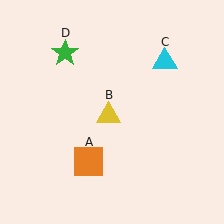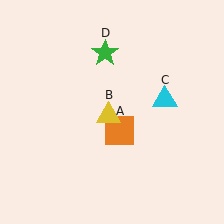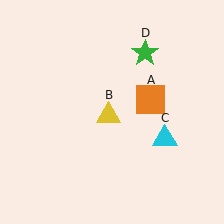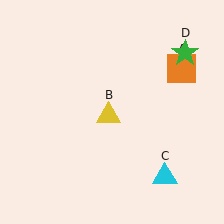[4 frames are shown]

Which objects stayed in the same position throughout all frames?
Yellow triangle (object B) remained stationary.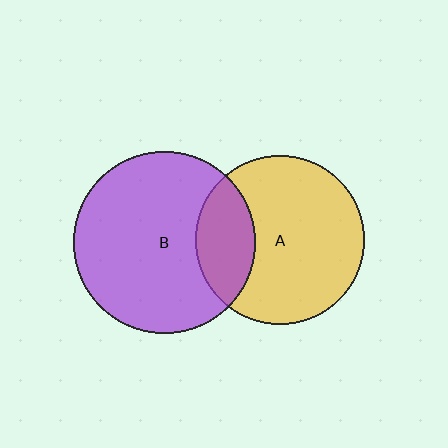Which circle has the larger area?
Circle B (purple).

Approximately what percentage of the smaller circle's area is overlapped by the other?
Approximately 25%.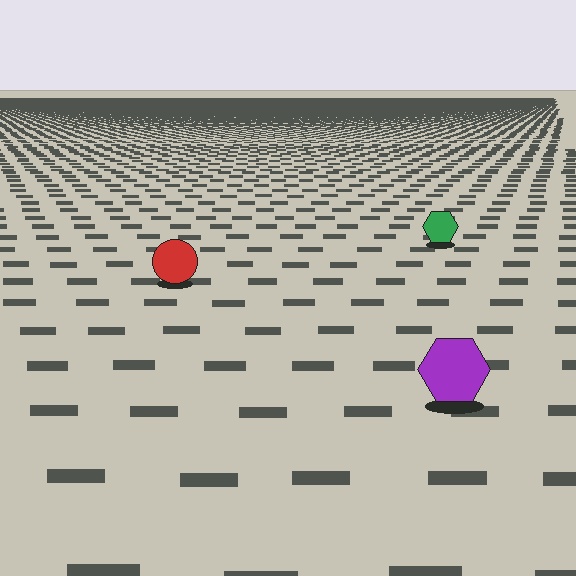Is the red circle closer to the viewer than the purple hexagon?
No. The purple hexagon is closer — you can tell from the texture gradient: the ground texture is coarser near it.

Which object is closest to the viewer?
The purple hexagon is closest. The texture marks near it are larger and more spread out.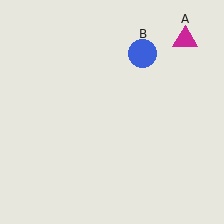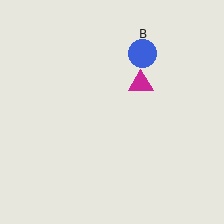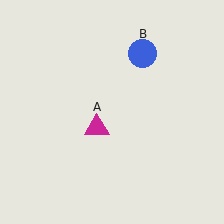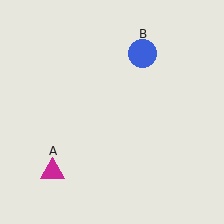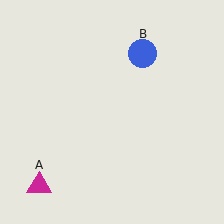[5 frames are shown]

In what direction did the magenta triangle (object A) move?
The magenta triangle (object A) moved down and to the left.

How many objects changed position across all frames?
1 object changed position: magenta triangle (object A).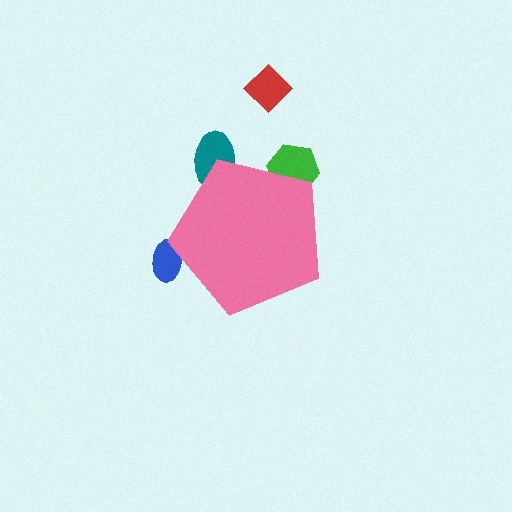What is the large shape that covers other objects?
A pink pentagon.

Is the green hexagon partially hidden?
Yes, the green hexagon is partially hidden behind the pink pentagon.